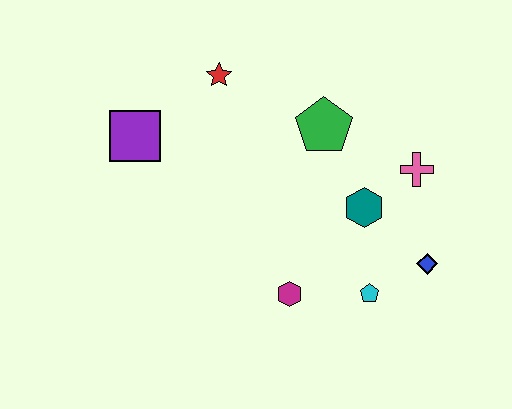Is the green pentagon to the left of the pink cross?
Yes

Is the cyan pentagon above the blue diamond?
No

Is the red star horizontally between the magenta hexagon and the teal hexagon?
No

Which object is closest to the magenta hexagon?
The cyan pentagon is closest to the magenta hexagon.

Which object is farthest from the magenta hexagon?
The red star is farthest from the magenta hexagon.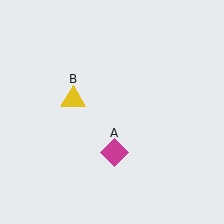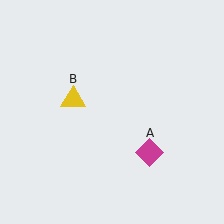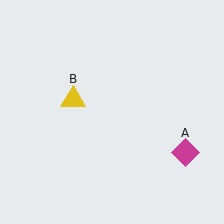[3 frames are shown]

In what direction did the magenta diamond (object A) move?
The magenta diamond (object A) moved right.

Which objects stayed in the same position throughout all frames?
Yellow triangle (object B) remained stationary.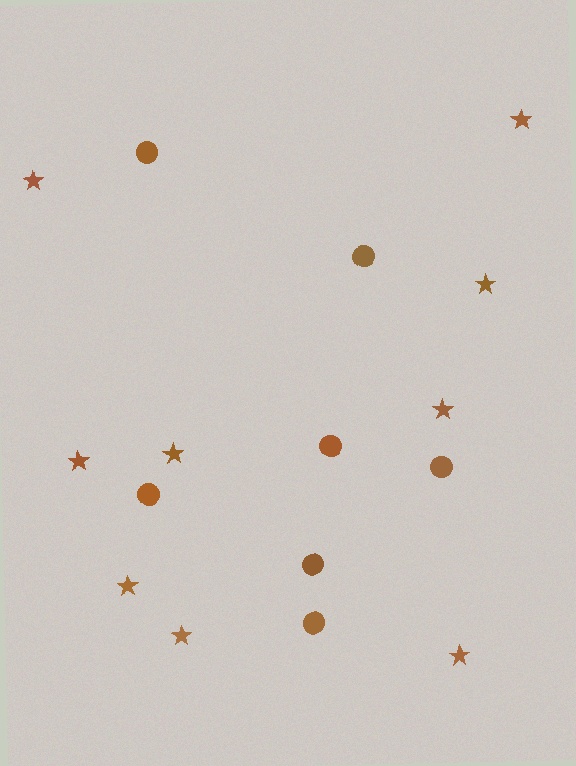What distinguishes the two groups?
There are 2 groups: one group of circles (7) and one group of stars (9).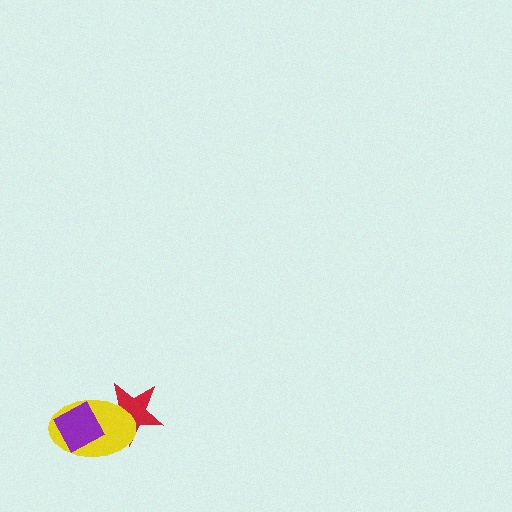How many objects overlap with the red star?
1 object overlaps with the red star.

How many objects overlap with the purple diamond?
1 object overlaps with the purple diamond.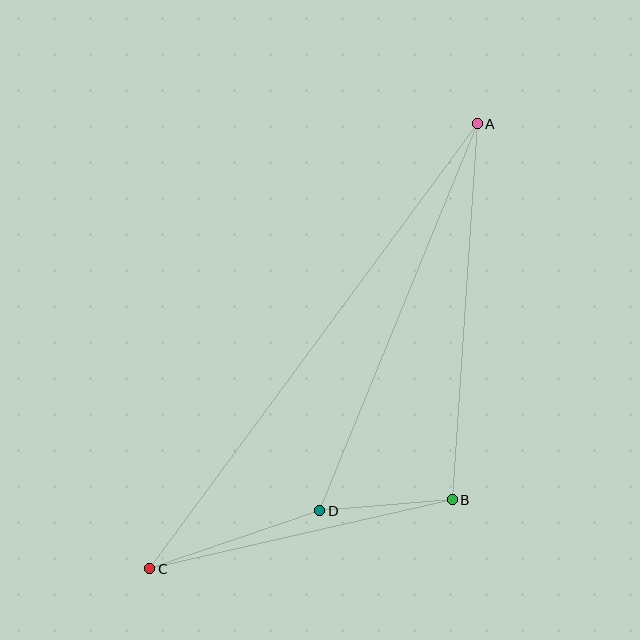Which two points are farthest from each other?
Points A and C are farthest from each other.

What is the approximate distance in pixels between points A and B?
The distance between A and B is approximately 377 pixels.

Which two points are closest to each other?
Points B and D are closest to each other.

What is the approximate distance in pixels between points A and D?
The distance between A and D is approximately 418 pixels.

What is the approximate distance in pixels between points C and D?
The distance between C and D is approximately 179 pixels.